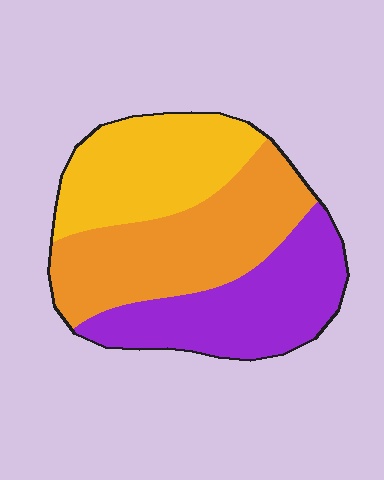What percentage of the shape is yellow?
Yellow covers around 30% of the shape.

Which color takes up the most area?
Orange, at roughly 40%.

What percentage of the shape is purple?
Purple covers around 35% of the shape.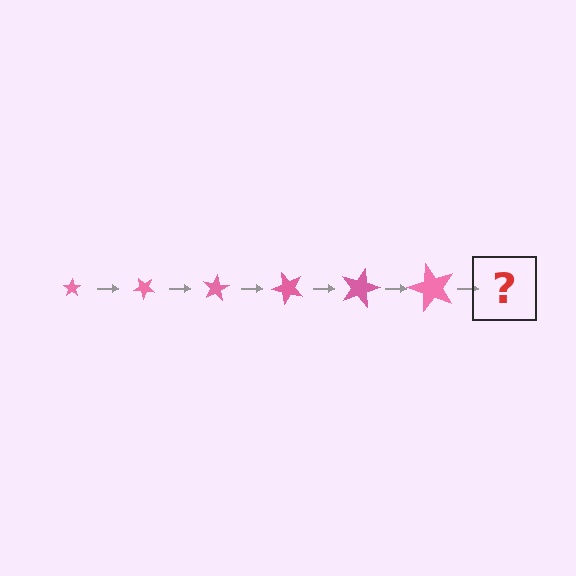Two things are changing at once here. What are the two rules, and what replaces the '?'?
The two rules are that the star grows larger each step and it rotates 40 degrees each step. The '?' should be a star, larger than the previous one and rotated 240 degrees from the start.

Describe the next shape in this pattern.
It should be a star, larger than the previous one and rotated 240 degrees from the start.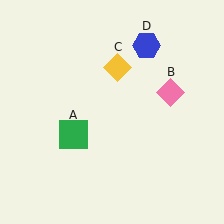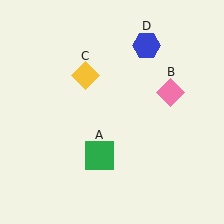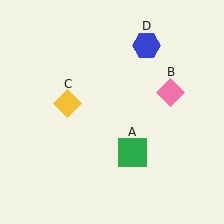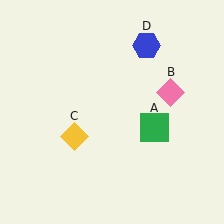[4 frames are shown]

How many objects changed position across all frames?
2 objects changed position: green square (object A), yellow diamond (object C).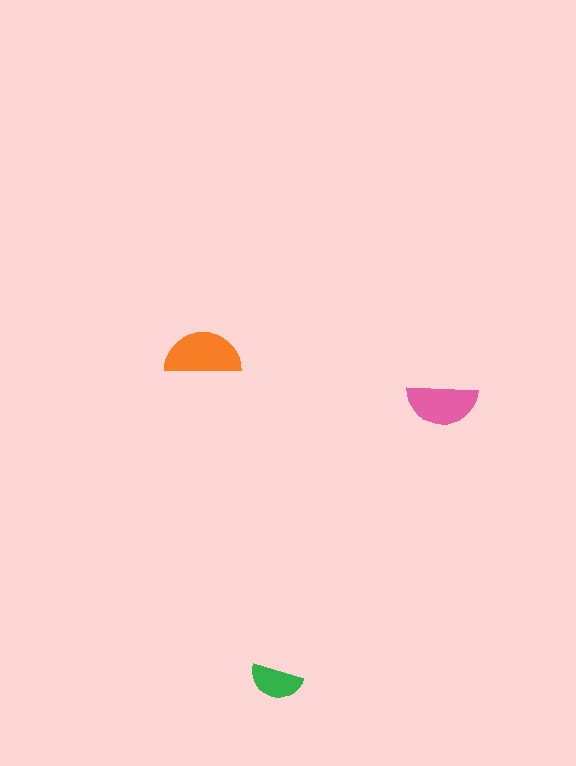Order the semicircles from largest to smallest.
the orange one, the pink one, the green one.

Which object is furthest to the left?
The orange semicircle is leftmost.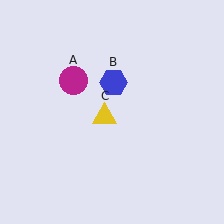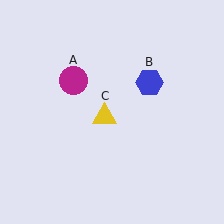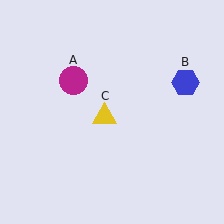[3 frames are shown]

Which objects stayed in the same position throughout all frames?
Magenta circle (object A) and yellow triangle (object C) remained stationary.